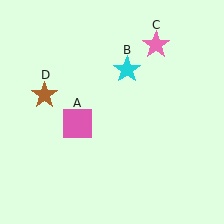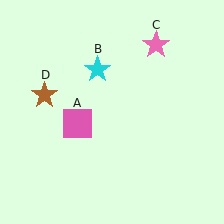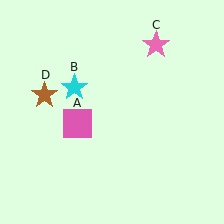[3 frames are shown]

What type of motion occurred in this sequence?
The cyan star (object B) rotated counterclockwise around the center of the scene.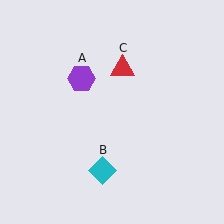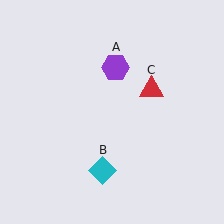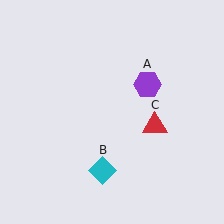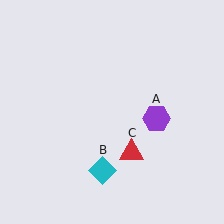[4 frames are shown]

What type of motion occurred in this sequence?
The purple hexagon (object A), red triangle (object C) rotated clockwise around the center of the scene.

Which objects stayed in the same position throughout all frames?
Cyan diamond (object B) remained stationary.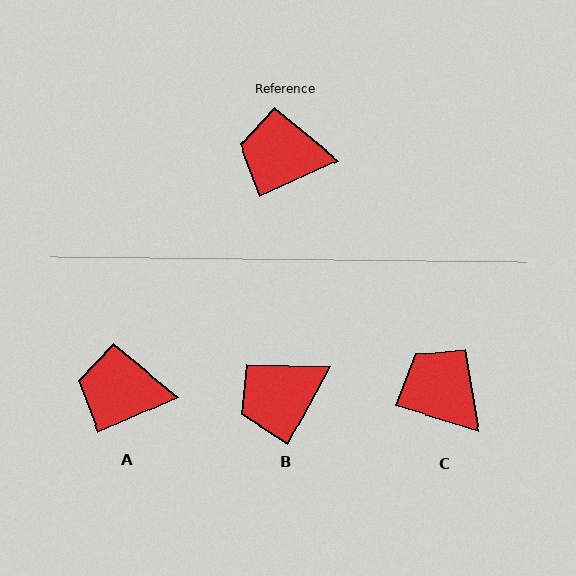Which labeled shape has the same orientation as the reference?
A.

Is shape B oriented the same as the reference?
No, it is off by about 37 degrees.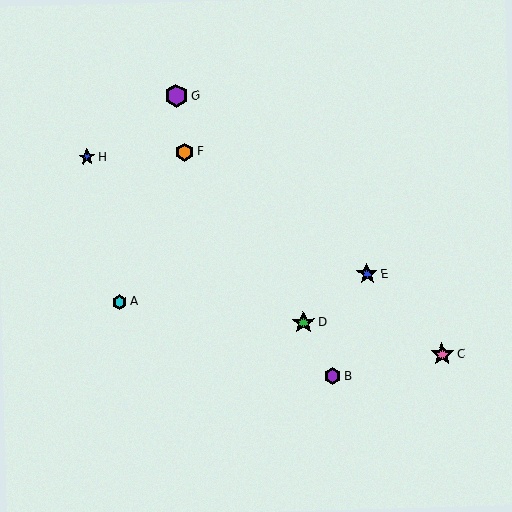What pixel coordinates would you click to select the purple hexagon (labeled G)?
Click at (176, 96) to select the purple hexagon G.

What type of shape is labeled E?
Shape E is a blue star.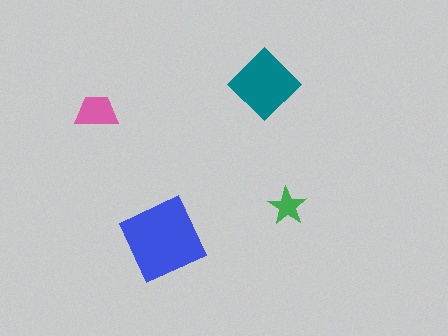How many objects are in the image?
There are 4 objects in the image.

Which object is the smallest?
The green star.